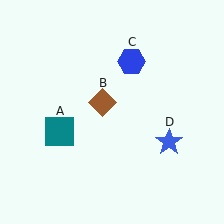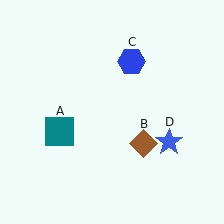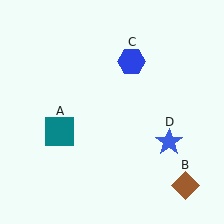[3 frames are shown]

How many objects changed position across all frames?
1 object changed position: brown diamond (object B).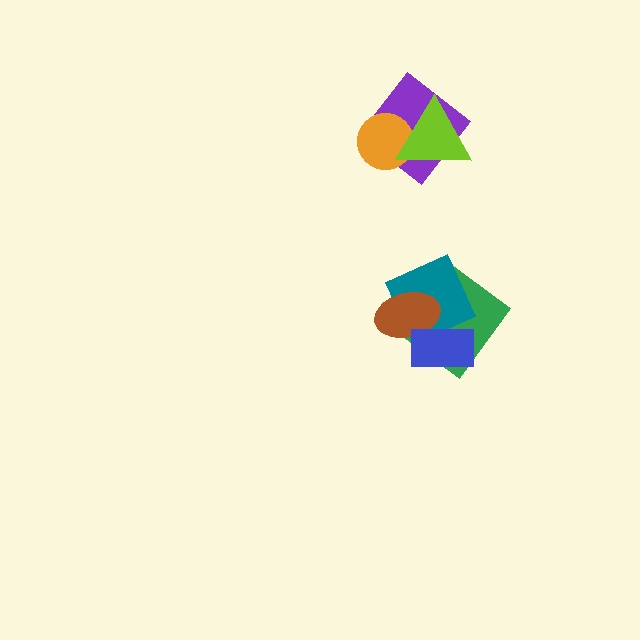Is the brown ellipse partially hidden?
Yes, it is partially covered by another shape.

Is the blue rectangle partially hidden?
No, no other shape covers it.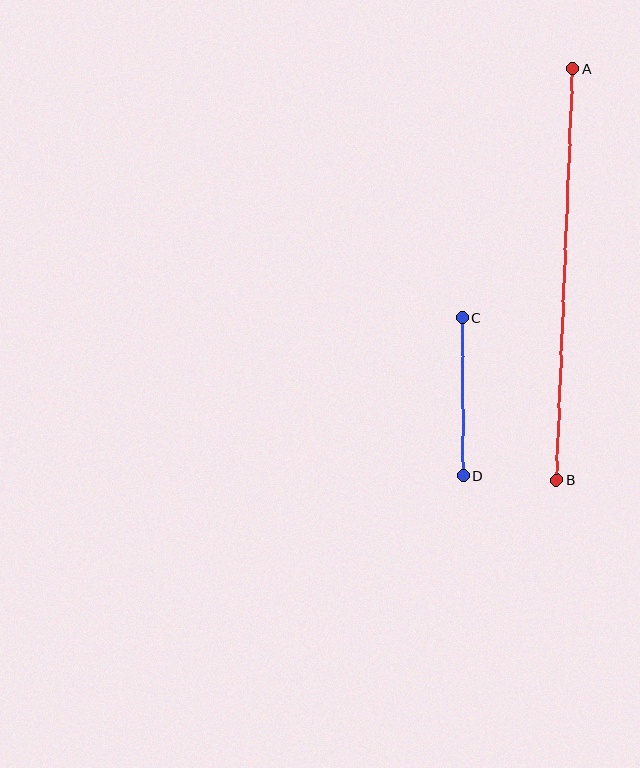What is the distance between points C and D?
The distance is approximately 158 pixels.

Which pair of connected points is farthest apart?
Points A and B are farthest apart.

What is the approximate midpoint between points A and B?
The midpoint is at approximately (565, 275) pixels.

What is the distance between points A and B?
The distance is approximately 412 pixels.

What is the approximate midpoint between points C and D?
The midpoint is at approximately (462, 397) pixels.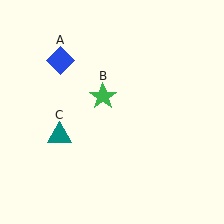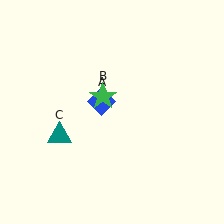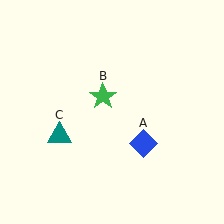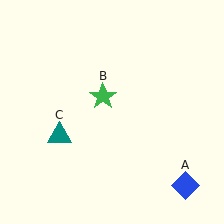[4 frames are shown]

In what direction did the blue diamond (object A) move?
The blue diamond (object A) moved down and to the right.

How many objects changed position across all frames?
1 object changed position: blue diamond (object A).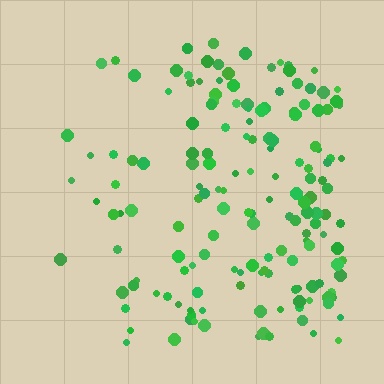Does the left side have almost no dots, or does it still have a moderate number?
Still a moderate number, just noticeably fewer than the right.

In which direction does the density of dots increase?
From left to right, with the right side densest.